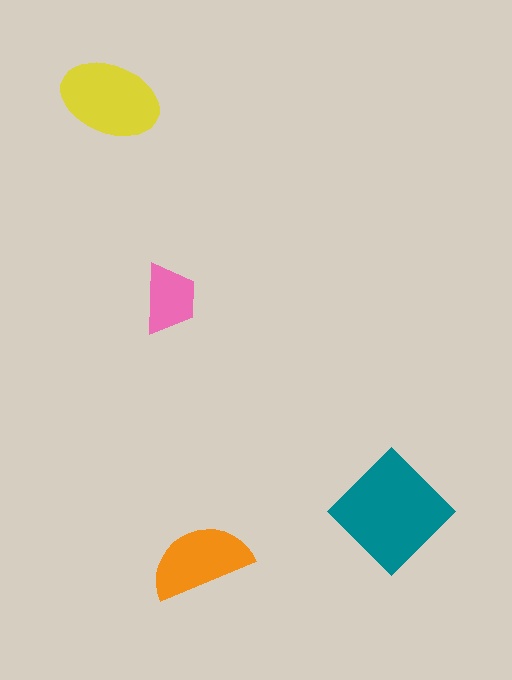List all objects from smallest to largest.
The pink trapezoid, the orange semicircle, the yellow ellipse, the teal diamond.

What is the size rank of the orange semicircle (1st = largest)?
3rd.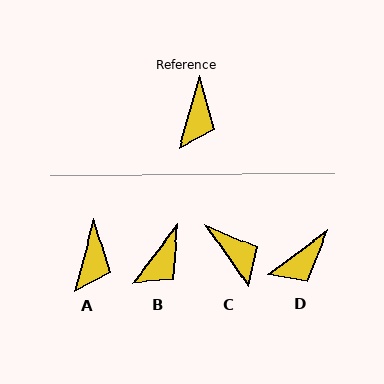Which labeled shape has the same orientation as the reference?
A.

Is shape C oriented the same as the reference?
No, it is off by about 50 degrees.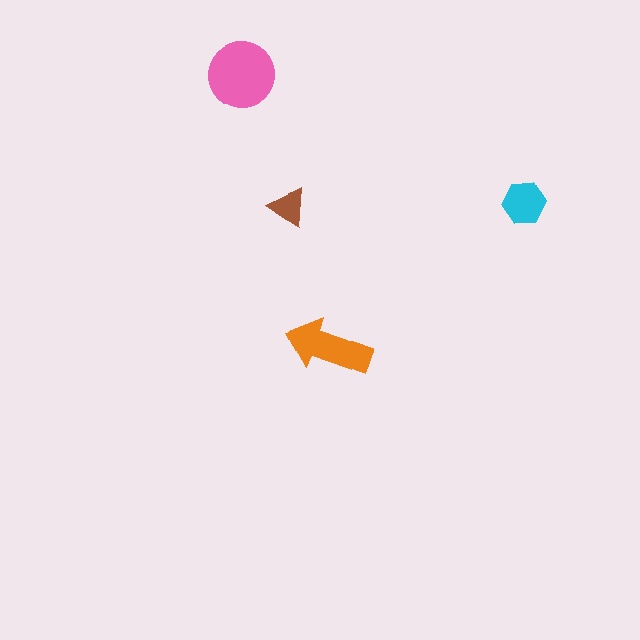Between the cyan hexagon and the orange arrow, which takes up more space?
The orange arrow.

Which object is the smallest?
The brown triangle.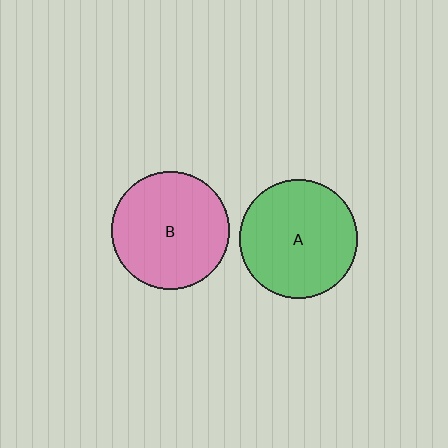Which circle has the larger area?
Circle A (green).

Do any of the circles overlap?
No, none of the circles overlap.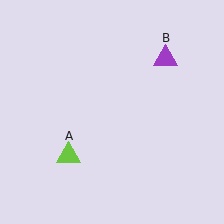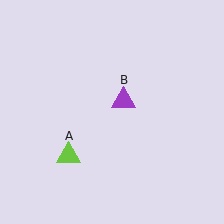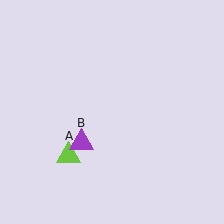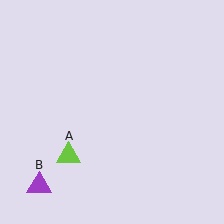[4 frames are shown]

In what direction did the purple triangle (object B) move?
The purple triangle (object B) moved down and to the left.